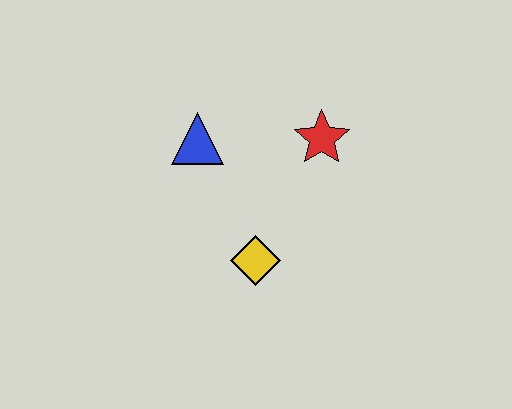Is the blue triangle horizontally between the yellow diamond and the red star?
No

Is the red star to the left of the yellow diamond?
No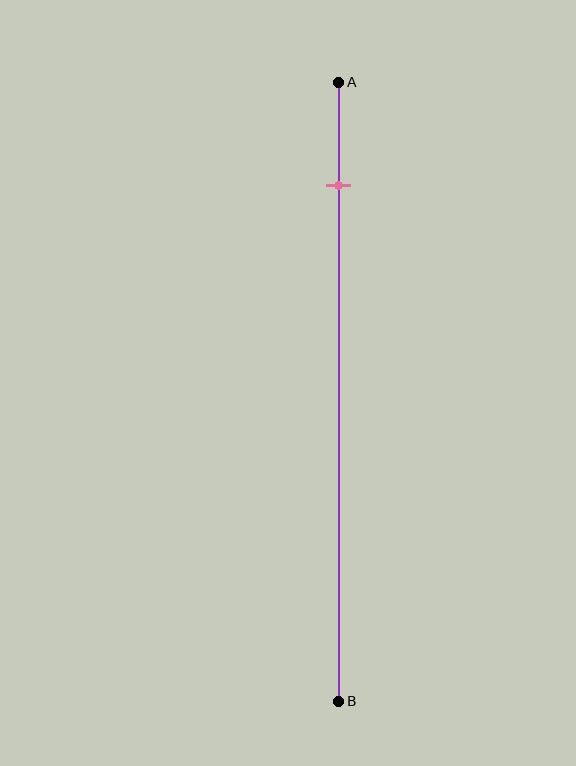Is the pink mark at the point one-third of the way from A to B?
No, the mark is at about 15% from A, not at the 33% one-third point.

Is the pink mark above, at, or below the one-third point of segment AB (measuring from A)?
The pink mark is above the one-third point of segment AB.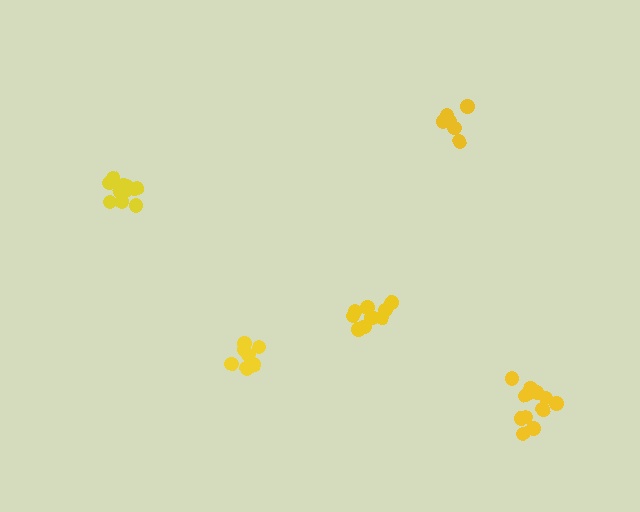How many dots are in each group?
Group 1: 12 dots, Group 2: 7 dots, Group 3: 9 dots, Group 4: 6 dots, Group 5: 12 dots (46 total).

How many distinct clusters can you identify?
There are 5 distinct clusters.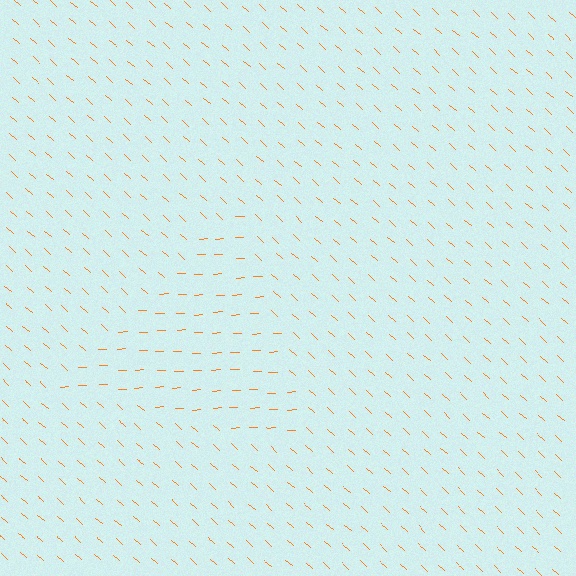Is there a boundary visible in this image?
Yes, there is a texture boundary formed by a change in line orientation.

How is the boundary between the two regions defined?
The boundary is defined purely by a change in line orientation (approximately 45 degrees difference). All lines are the same color and thickness.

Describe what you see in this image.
The image is filled with small orange line segments. A triangle region in the image has lines oriented differently from the surrounding lines, creating a visible texture boundary.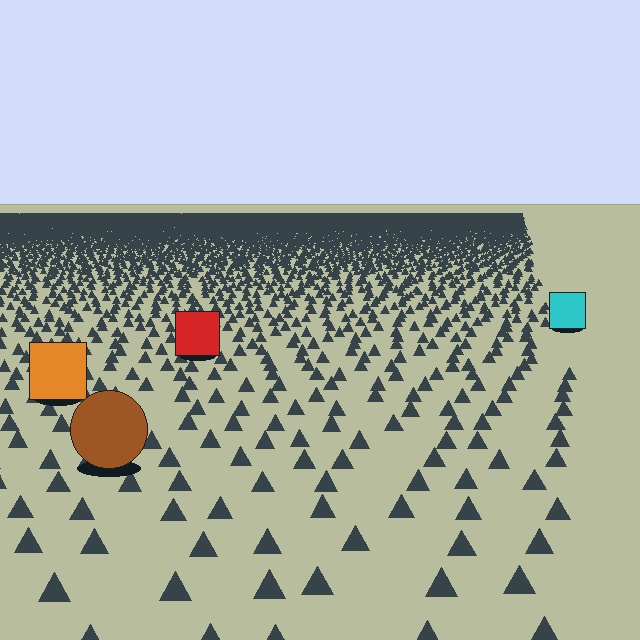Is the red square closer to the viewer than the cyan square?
Yes. The red square is closer — you can tell from the texture gradient: the ground texture is coarser near it.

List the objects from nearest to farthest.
From nearest to farthest: the brown circle, the orange square, the red square, the cyan square.